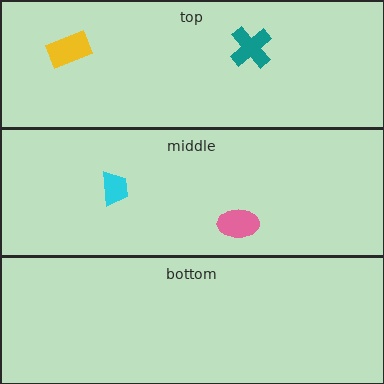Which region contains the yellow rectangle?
The top region.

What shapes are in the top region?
The yellow rectangle, the teal cross.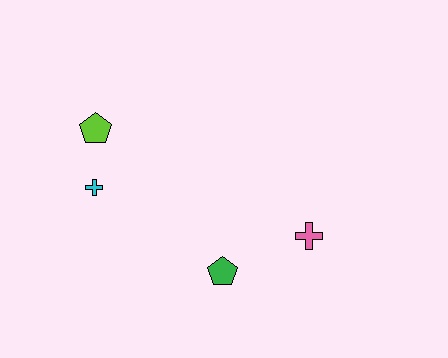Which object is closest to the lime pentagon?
The cyan cross is closest to the lime pentagon.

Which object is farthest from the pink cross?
The lime pentagon is farthest from the pink cross.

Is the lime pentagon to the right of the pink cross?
No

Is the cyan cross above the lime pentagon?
No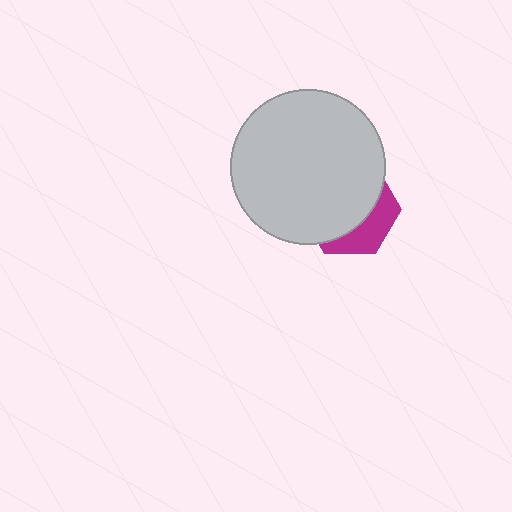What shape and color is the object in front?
The object in front is a light gray circle.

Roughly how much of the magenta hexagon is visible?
A small part of it is visible (roughly 32%).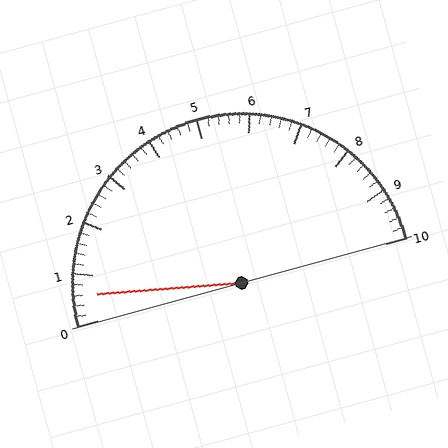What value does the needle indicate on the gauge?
The needle indicates approximately 0.6.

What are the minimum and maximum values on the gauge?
The gauge ranges from 0 to 10.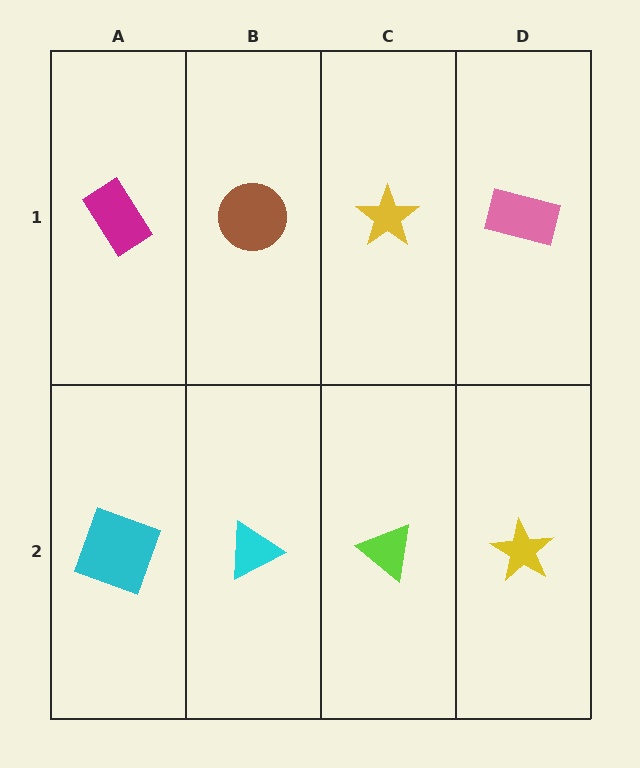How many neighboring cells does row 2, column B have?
3.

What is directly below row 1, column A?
A cyan square.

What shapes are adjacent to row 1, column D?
A yellow star (row 2, column D), a yellow star (row 1, column C).